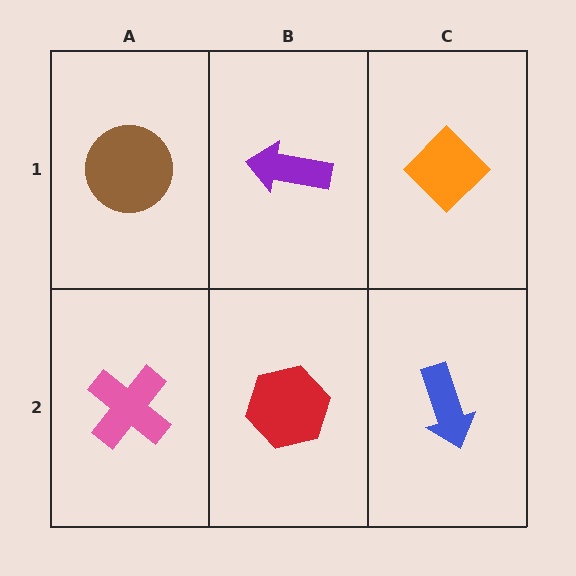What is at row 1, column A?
A brown circle.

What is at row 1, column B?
A purple arrow.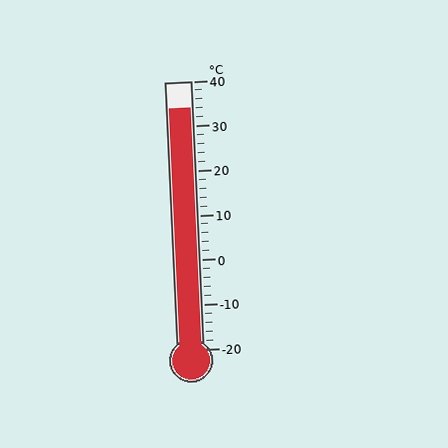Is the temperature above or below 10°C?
The temperature is above 10°C.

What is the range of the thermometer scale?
The thermometer scale ranges from -20°C to 40°C.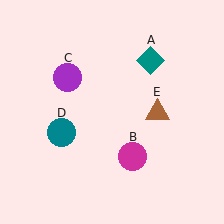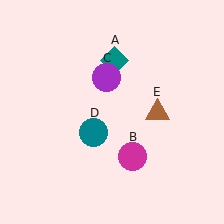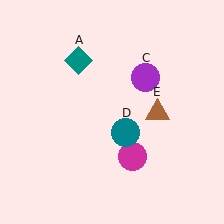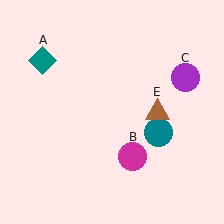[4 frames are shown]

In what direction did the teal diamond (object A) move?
The teal diamond (object A) moved left.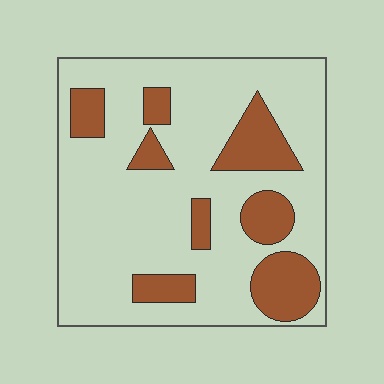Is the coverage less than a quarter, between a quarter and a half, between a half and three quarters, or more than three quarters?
Less than a quarter.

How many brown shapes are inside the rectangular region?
8.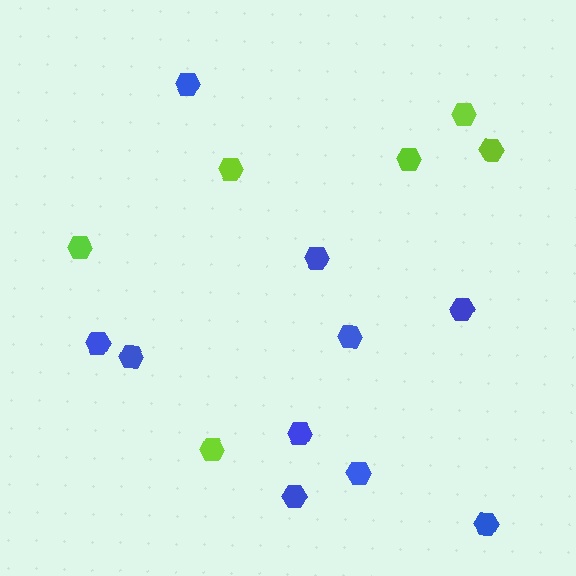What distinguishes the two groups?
There are 2 groups: one group of lime hexagons (6) and one group of blue hexagons (10).